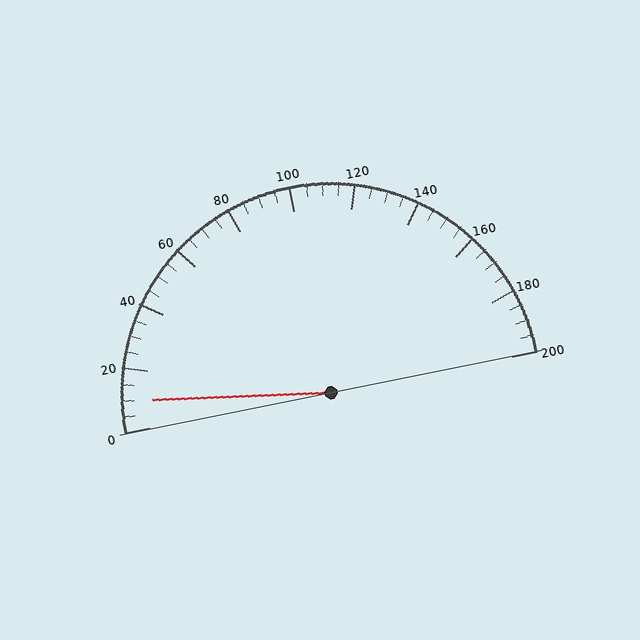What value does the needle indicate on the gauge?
The needle indicates approximately 10.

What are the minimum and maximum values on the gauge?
The gauge ranges from 0 to 200.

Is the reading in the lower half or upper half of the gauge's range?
The reading is in the lower half of the range (0 to 200).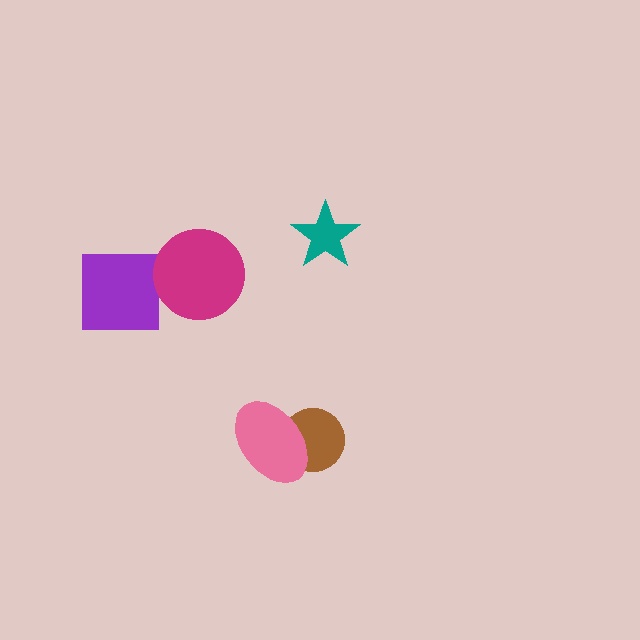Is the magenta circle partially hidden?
No, no other shape covers it.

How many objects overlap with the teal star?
0 objects overlap with the teal star.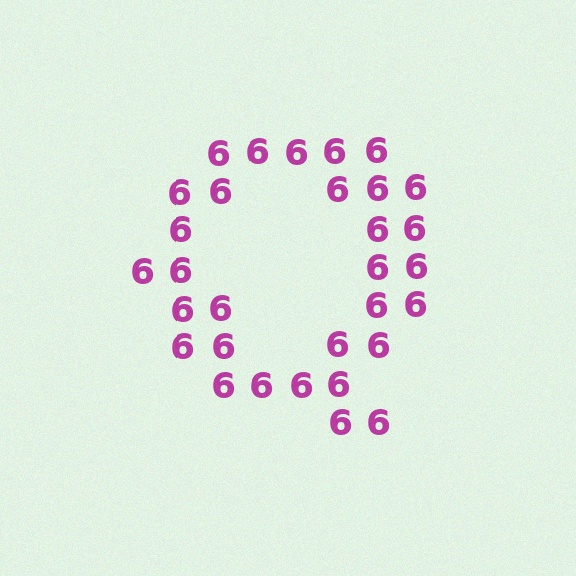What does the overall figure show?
The overall figure shows the letter Q.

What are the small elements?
The small elements are digit 6's.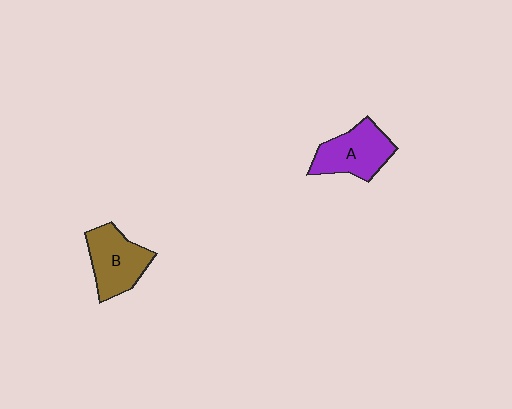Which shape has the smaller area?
Shape A (purple).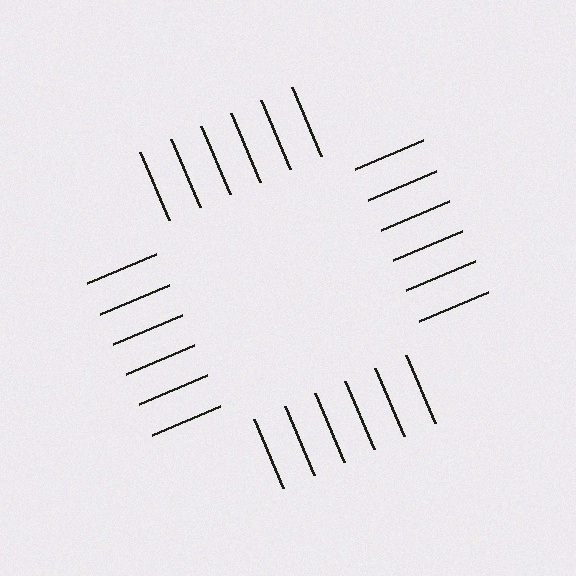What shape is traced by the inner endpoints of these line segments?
An illusory square — the line segments terminate on its edges but no continuous stroke is drawn.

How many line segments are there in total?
24 — 6 along each of the 4 edges.